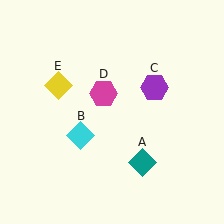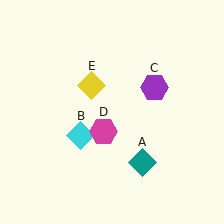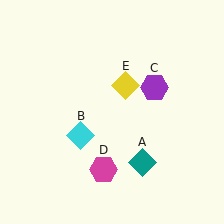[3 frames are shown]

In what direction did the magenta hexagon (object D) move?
The magenta hexagon (object D) moved down.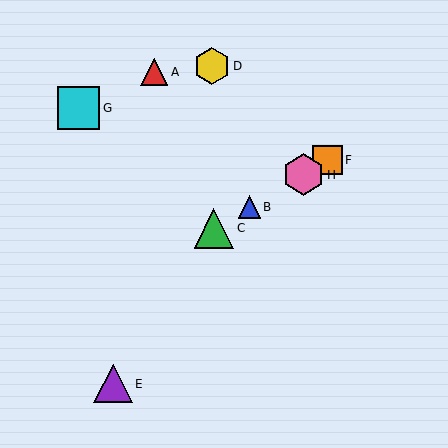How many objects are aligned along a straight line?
4 objects (B, C, F, H) are aligned along a straight line.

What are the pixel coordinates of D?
Object D is at (212, 66).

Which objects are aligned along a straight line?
Objects B, C, F, H are aligned along a straight line.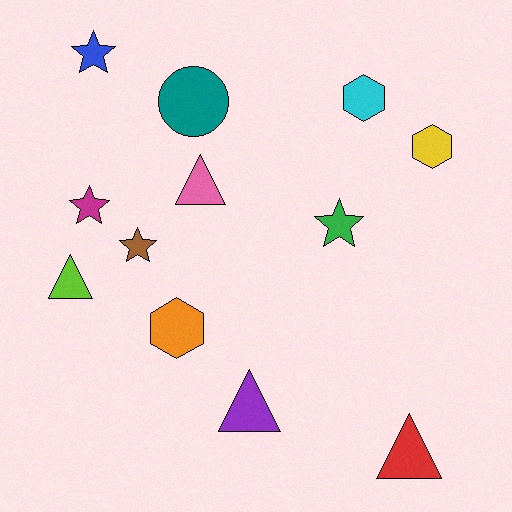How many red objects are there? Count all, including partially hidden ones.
There is 1 red object.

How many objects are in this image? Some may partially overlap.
There are 12 objects.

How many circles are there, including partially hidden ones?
There is 1 circle.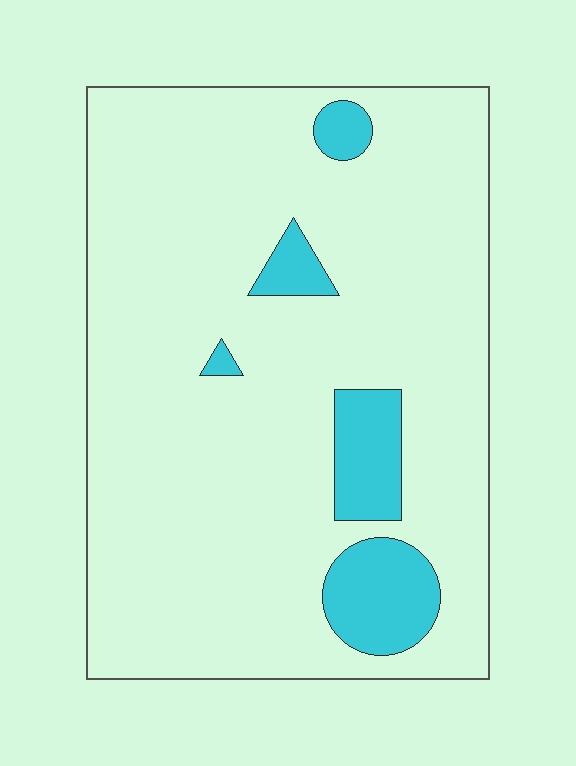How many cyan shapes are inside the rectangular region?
5.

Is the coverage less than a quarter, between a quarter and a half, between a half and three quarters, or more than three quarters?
Less than a quarter.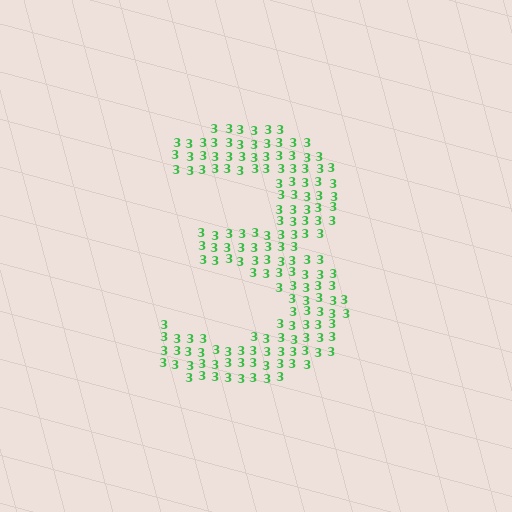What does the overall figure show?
The overall figure shows the digit 3.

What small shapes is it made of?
It is made of small digit 3's.